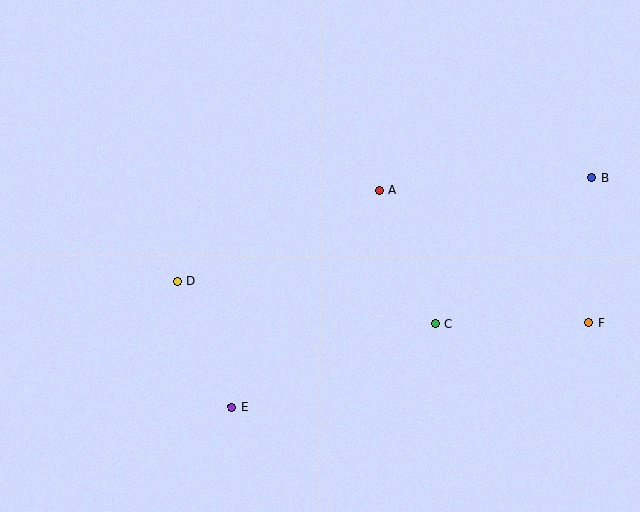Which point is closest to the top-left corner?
Point D is closest to the top-left corner.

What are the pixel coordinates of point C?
Point C is at (435, 323).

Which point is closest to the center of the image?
Point A at (379, 191) is closest to the center.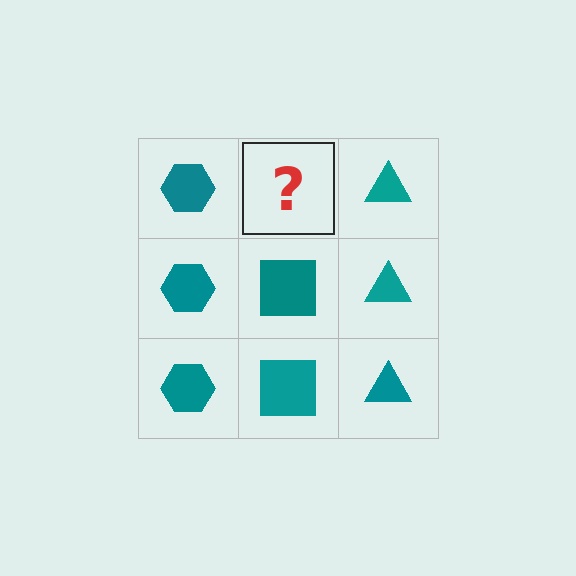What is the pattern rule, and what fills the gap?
The rule is that each column has a consistent shape. The gap should be filled with a teal square.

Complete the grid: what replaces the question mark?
The question mark should be replaced with a teal square.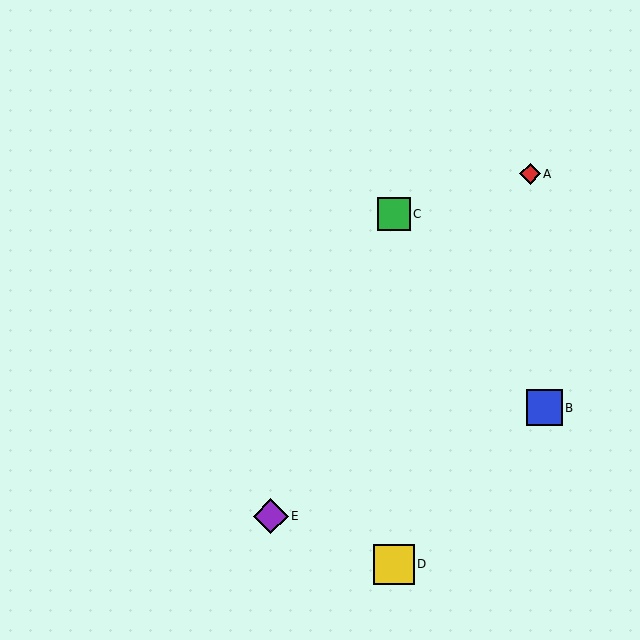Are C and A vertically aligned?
No, C is at x≈394 and A is at x≈530.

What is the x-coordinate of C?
Object C is at x≈394.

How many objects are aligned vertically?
2 objects (C, D) are aligned vertically.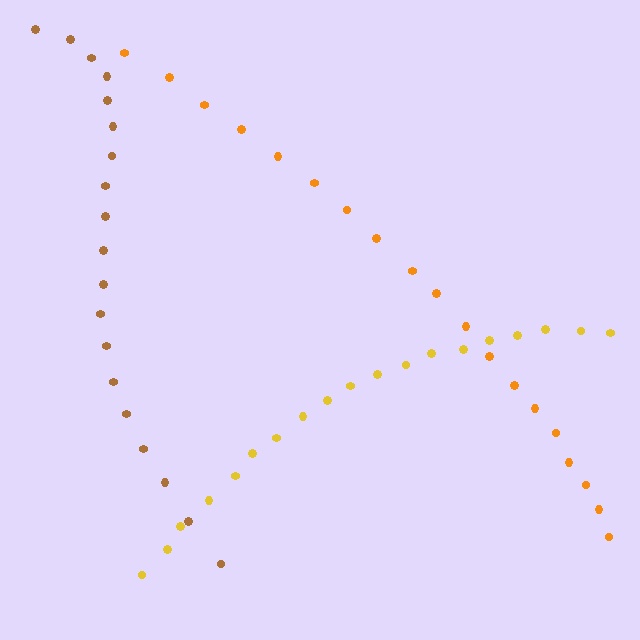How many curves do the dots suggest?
There are 3 distinct paths.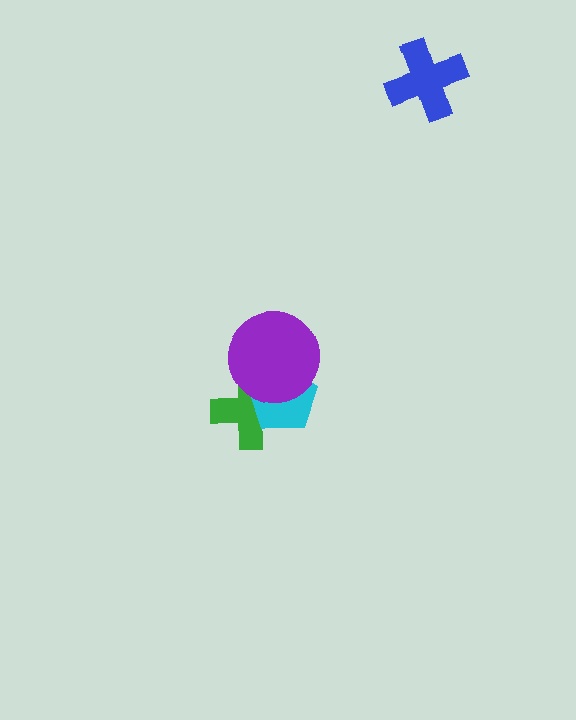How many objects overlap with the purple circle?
2 objects overlap with the purple circle.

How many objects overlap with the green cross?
2 objects overlap with the green cross.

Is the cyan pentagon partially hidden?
Yes, it is partially covered by another shape.